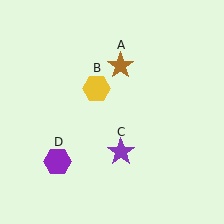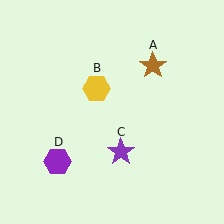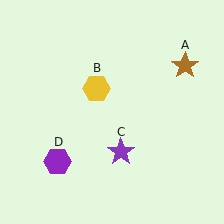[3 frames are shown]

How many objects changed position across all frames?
1 object changed position: brown star (object A).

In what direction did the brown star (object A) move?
The brown star (object A) moved right.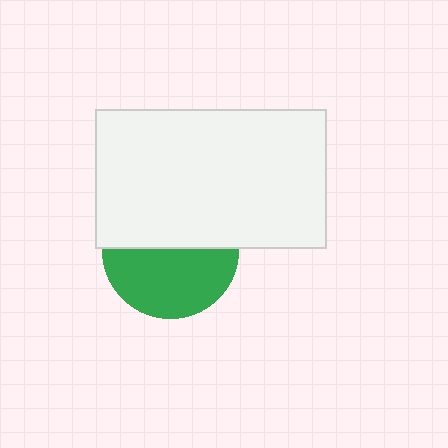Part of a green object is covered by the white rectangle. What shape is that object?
It is a circle.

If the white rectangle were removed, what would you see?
You would see the complete green circle.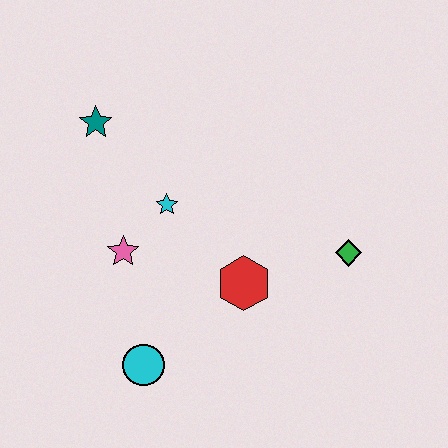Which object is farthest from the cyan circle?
The teal star is farthest from the cyan circle.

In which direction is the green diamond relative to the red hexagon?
The green diamond is to the right of the red hexagon.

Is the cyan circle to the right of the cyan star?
No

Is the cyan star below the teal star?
Yes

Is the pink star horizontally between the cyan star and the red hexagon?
No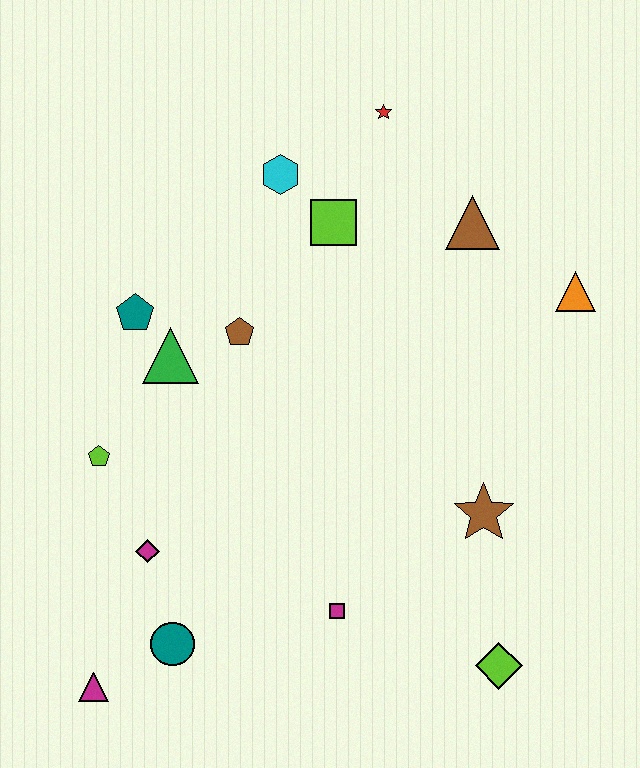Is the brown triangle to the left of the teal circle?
No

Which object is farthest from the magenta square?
The red star is farthest from the magenta square.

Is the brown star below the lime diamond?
No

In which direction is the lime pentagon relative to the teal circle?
The lime pentagon is above the teal circle.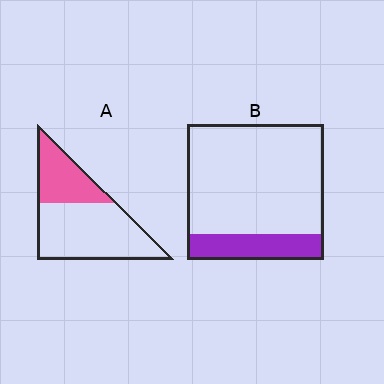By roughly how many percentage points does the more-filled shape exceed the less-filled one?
By roughly 15 percentage points (A over B).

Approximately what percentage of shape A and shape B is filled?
A is approximately 35% and B is approximately 20%.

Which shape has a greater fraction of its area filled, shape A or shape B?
Shape A.